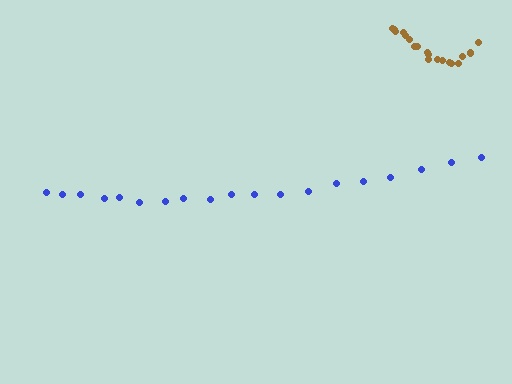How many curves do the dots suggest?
There are 2 distinct paths.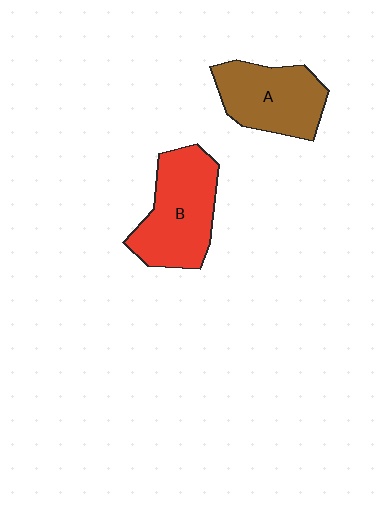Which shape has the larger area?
Shape B (red).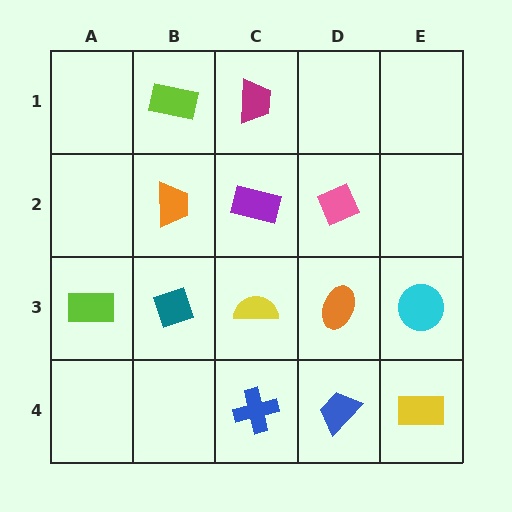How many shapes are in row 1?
2 shapes.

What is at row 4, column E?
A yellow rectangle.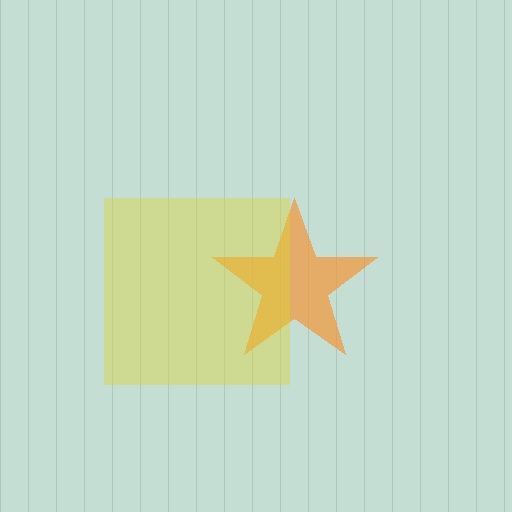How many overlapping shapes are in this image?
There are 2 overlapping shapes in the image.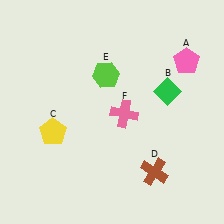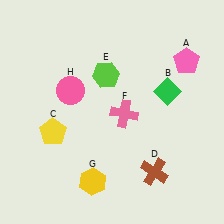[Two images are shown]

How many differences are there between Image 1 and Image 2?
There are 2 differences between the two images.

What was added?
A yellow hexagon (G), a pink circle (H) were added in Image 2.